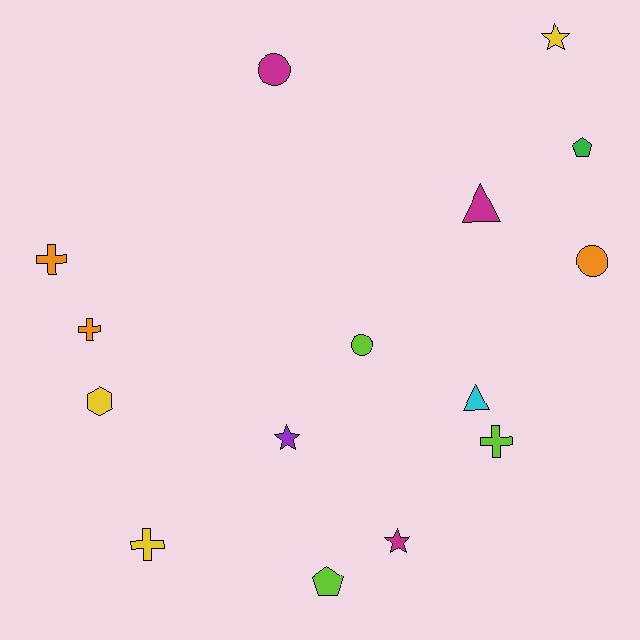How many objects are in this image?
There are 15 objects.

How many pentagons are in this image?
There are 2 pentagons.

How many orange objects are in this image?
There are 3 orange objects.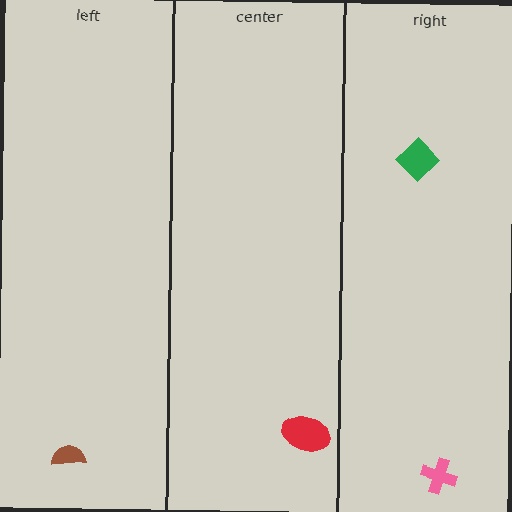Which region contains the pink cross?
The right region.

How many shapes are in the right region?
2.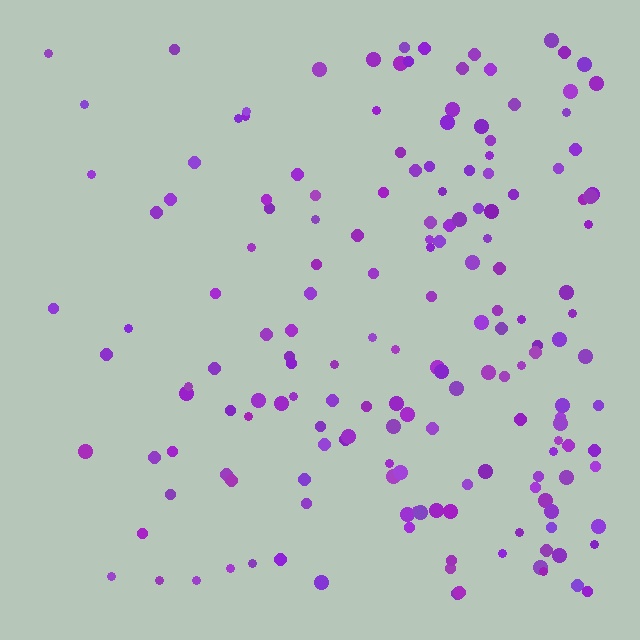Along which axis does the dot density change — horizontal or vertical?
Horizontal.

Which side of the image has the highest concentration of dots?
The right.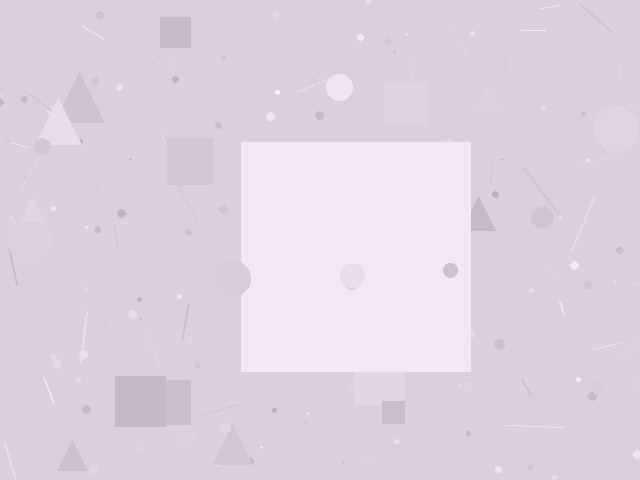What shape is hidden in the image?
A square is hidden in the image.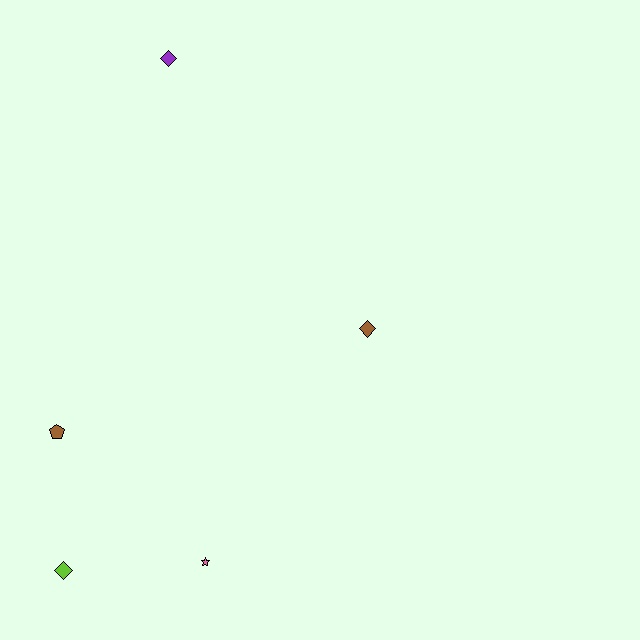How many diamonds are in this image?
There are 3 diamonds.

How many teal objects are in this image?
There are no teal objects.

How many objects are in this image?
There are 5 objects.